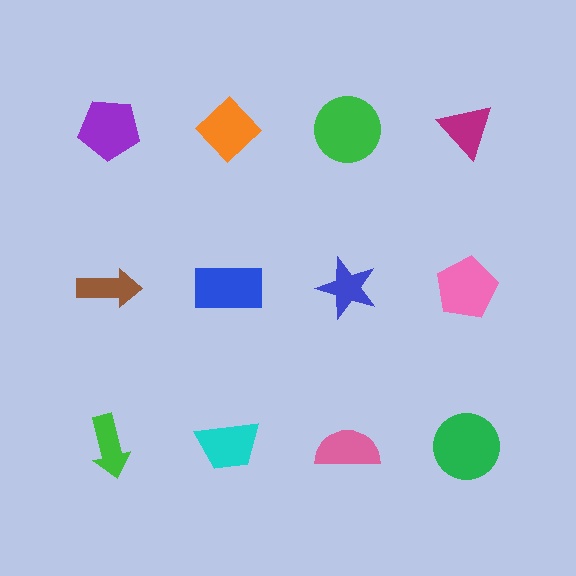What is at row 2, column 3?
A blue star.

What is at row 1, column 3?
A green circle.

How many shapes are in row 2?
4 shapes.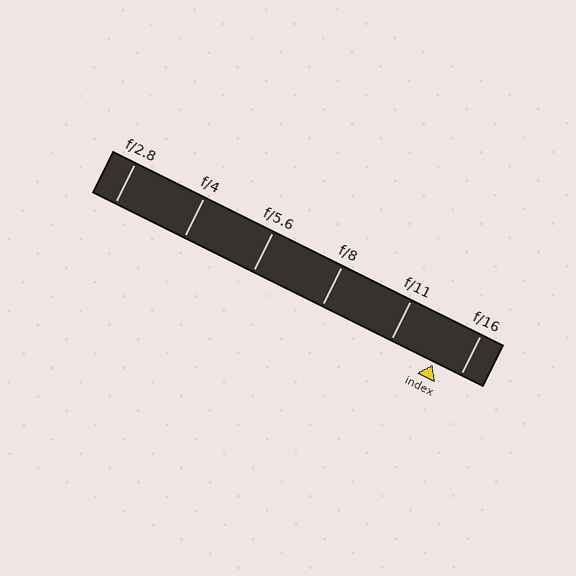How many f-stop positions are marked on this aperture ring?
There are 6 f-stop positions marked.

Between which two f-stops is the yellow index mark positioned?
The index mark is between f/11 and f/16.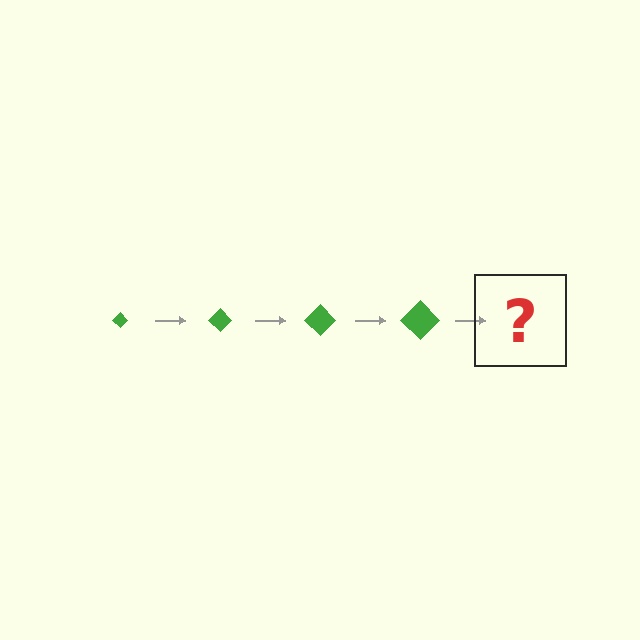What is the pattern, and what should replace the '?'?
The pattern is that the diamond gets progressively larger each step. The '?' should be a green diamond, larger than the previous one.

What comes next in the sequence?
The next element should be a green diamond, larger than the previous one.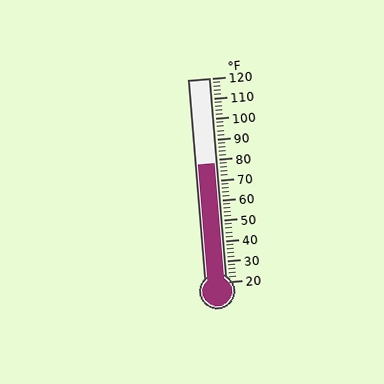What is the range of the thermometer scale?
The thermometer scale ranges from 20°F to 120°F.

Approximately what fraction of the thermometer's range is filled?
The thermometer is filled to approximately 60% of its range.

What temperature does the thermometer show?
The thermometer shows approximately 78°F.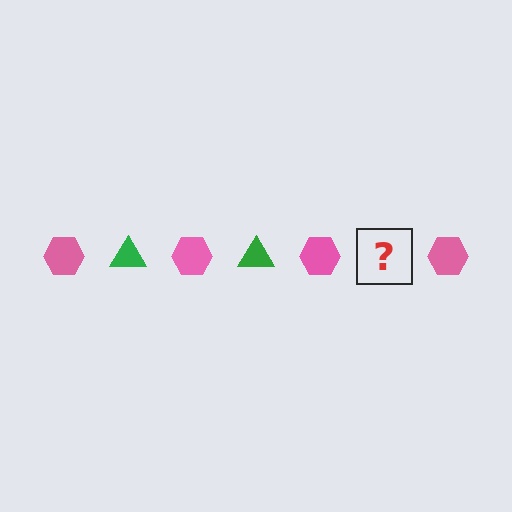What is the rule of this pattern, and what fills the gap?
The rule is that the pattern alternates between pink hexagon and green triangle. The gap should be filled with a green triangle.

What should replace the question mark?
The question mark should be replaced with a green triangle.